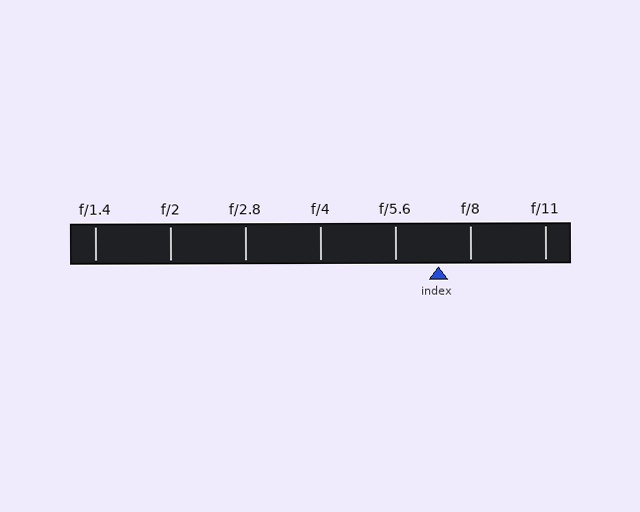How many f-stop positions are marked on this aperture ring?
There are 7 f-stop positions marked.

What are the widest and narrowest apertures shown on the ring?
The widest aperture shown is f/1.4 and the narrowest is f/11.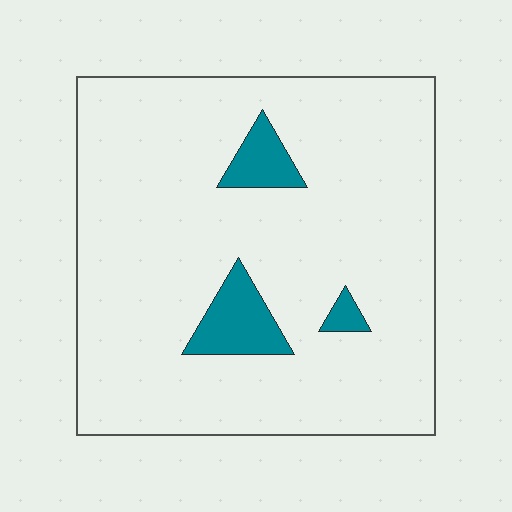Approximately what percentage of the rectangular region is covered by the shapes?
Approximately 10%.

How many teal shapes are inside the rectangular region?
3.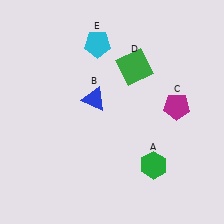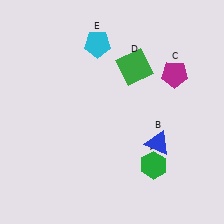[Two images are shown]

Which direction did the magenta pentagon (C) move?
The magenta pentagon (C) moved up.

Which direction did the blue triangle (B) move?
The blue triangle (B) moved right.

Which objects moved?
The objects that moved are: the blue triangle (B), the magenta pentagon (C).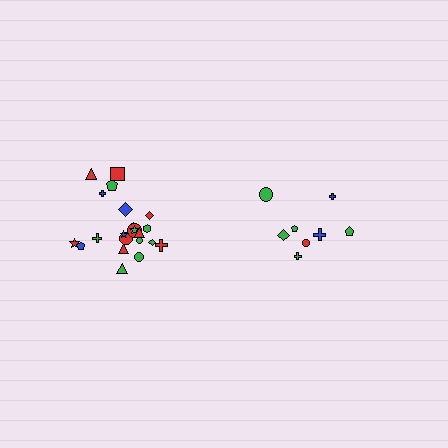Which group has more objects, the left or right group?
The left group.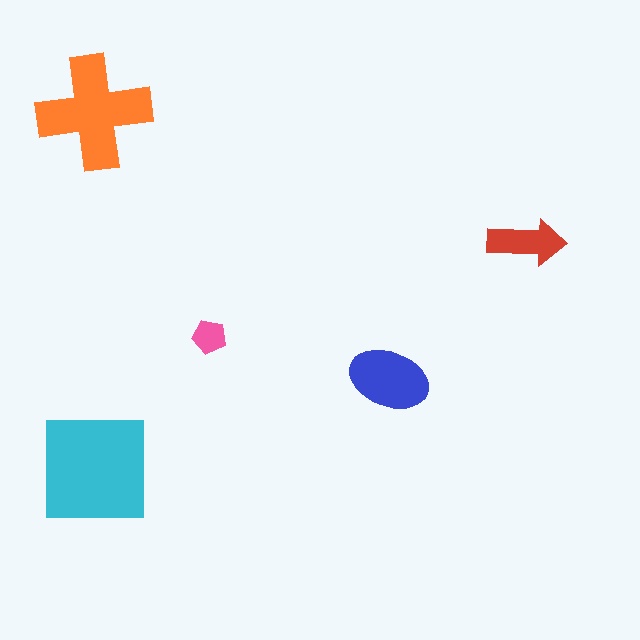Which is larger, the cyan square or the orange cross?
The cyan square.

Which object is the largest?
The cyan square.